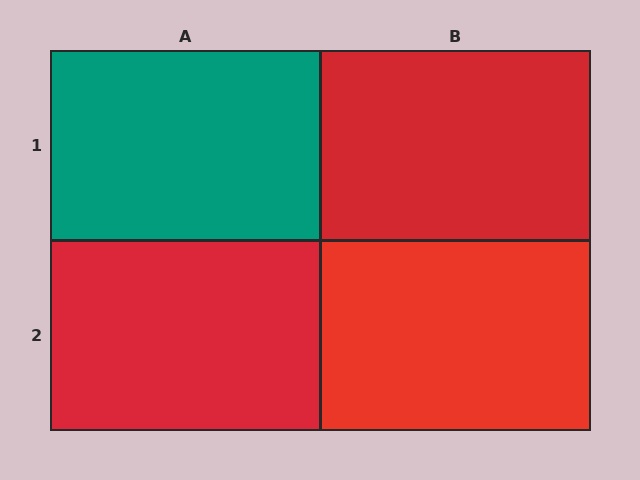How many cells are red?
3 cells are red.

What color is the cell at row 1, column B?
Red.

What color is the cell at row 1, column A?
Teal.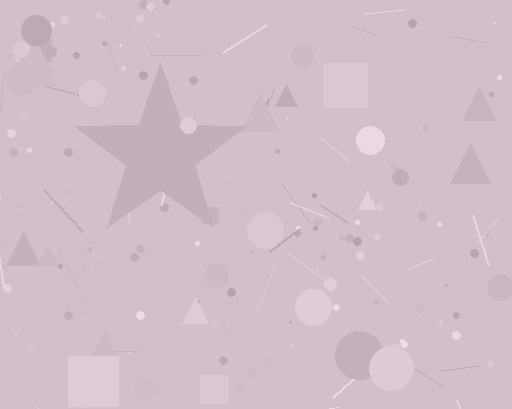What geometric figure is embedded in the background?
A star is embedded in the background.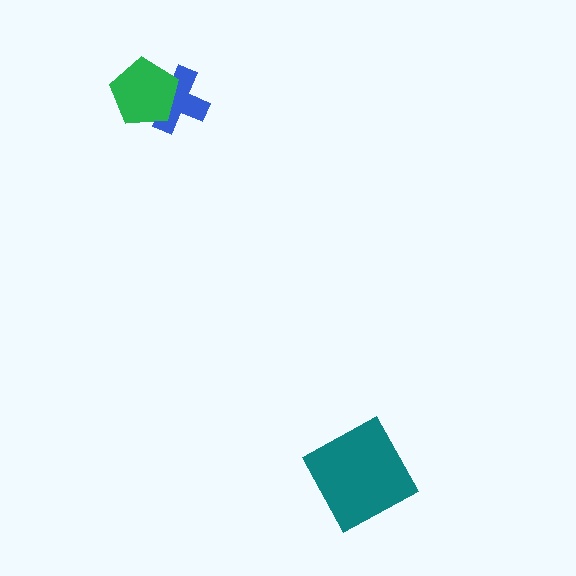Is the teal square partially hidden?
No, no other shape covers it.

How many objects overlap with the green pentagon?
1 object overlaps with the green pentagon.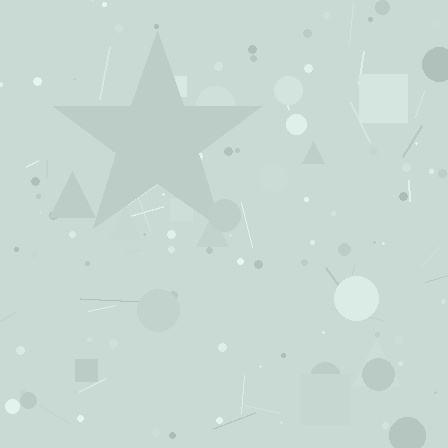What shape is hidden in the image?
A star is hidden in the image.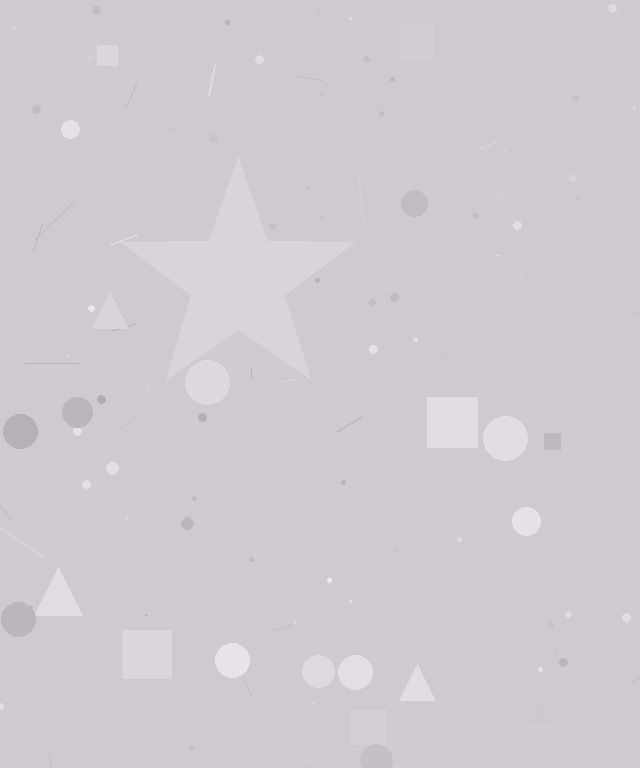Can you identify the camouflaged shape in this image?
The camouflaged shape is a star.